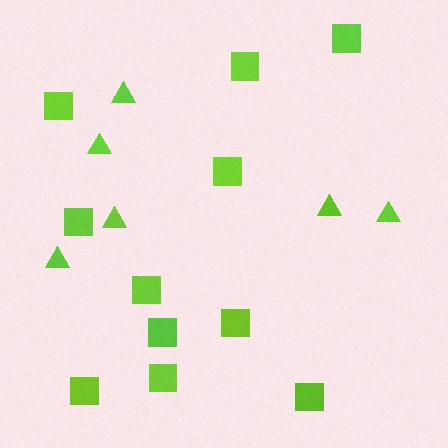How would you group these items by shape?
There are 2 groups: one group of squares (11) and one group of triangles (6).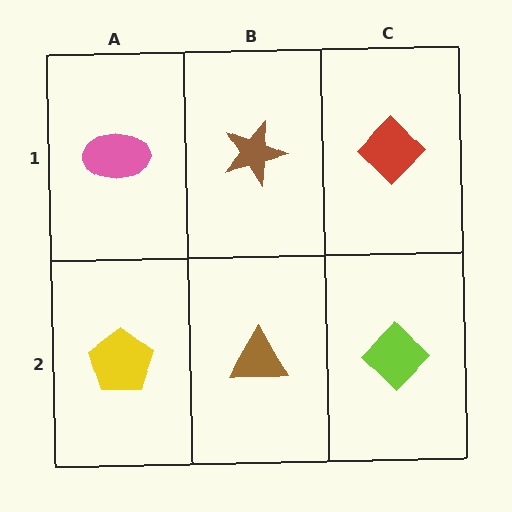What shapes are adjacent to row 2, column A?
A pink ellipse (row 1, column A), a brown triangle (row 2, column B).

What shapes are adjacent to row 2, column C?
A red diamond (row 1, column C), a brown triangle (row 2, column B).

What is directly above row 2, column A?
A pink ellipse.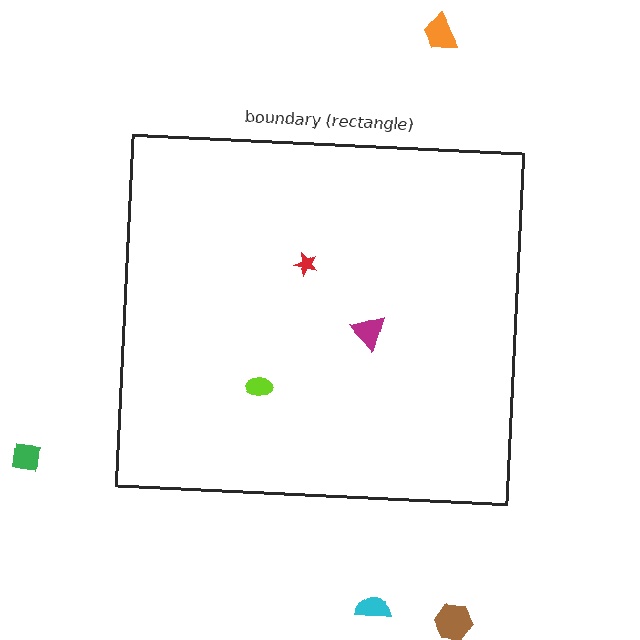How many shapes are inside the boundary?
3 inside, 4 outside.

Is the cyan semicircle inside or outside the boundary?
Outside.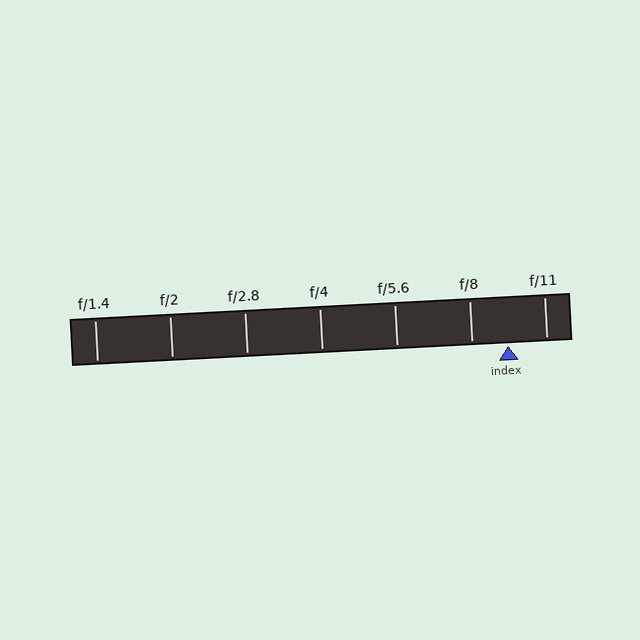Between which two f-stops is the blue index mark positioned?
The index mark is between f/8 and f/11.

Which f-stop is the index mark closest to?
The index mark is closest to f/8.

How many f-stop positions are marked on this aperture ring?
There are 7 f-stop positions marked.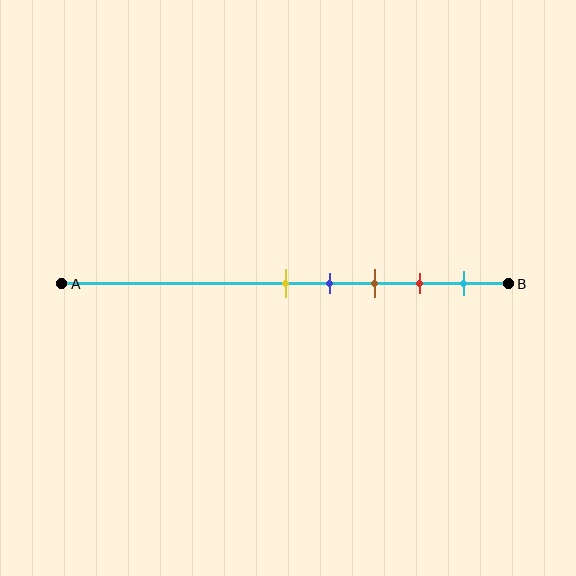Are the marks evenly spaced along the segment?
Yes, the marks are approximately evenly spaced.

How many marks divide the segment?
There are 5 marks dividing the segment.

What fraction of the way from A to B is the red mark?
The red mark is approximately 80% (0.8) of the way from A to B.